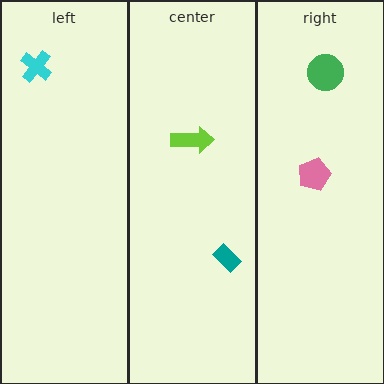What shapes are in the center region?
The teal rectangle, the lime arrow.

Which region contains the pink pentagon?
The right region.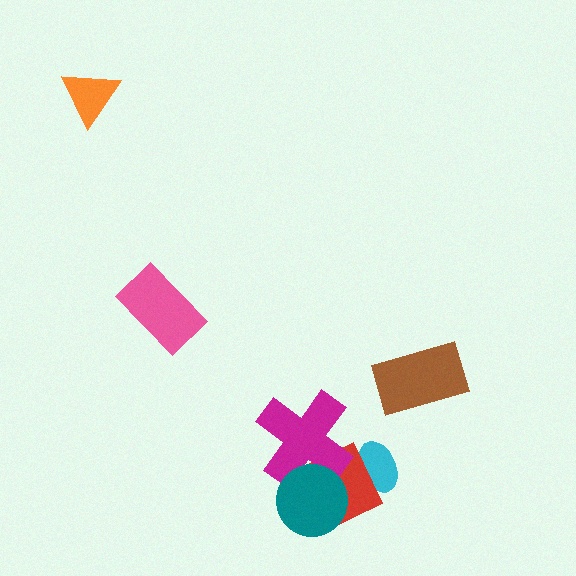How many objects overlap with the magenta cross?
2 objects overlap with the magenta cross.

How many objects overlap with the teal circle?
2 objects overlap with the teal circle.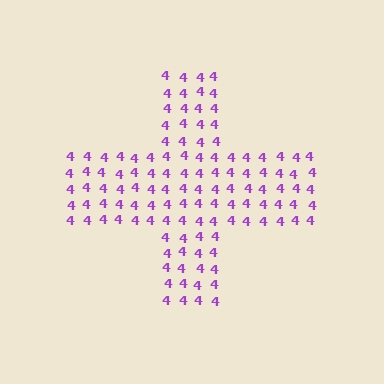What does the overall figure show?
The overall figure shows a cross.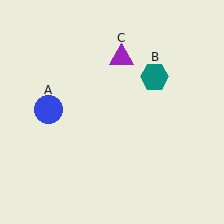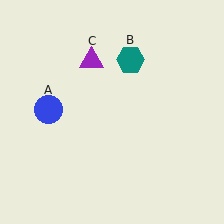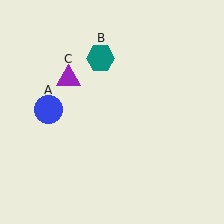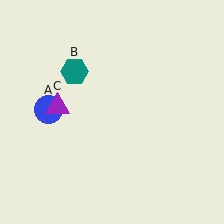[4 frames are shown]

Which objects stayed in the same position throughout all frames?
Blue circle (object A) remained stationary.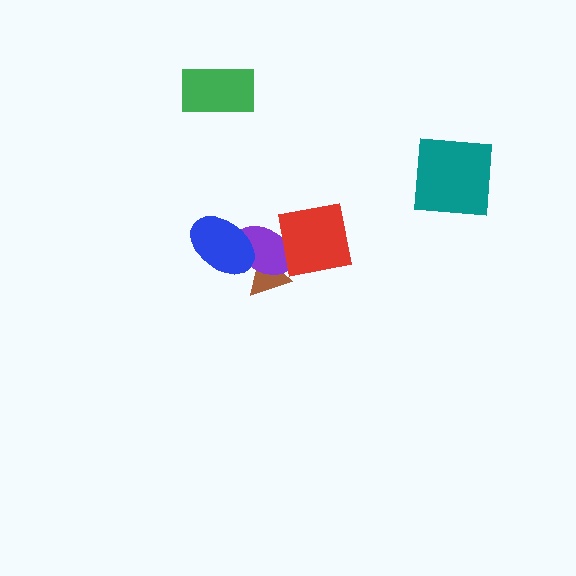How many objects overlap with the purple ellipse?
3 objects overlap with the purple ellipse.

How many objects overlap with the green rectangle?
0 objects overlap with the green rectangle.